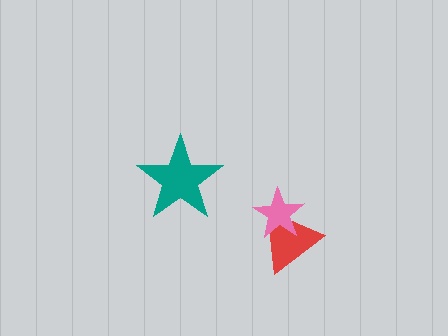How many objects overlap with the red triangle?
1 object overlaps with the red triangle.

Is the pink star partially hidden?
No, no other shape covers it.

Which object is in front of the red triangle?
The pink star is in front of the red triangle.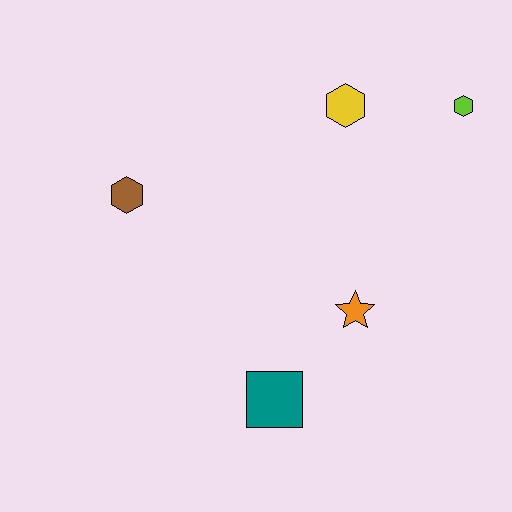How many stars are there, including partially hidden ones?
There is 1 star.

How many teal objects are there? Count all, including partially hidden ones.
There is 1 teal object.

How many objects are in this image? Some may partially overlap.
There are 5 objects.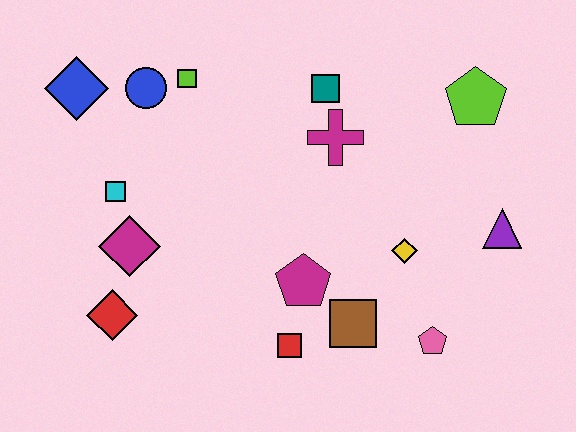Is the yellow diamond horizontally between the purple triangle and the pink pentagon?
No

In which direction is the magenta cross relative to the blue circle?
The magenta cross is to the right of the blue circle.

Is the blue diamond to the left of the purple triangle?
Yes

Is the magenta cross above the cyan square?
Yes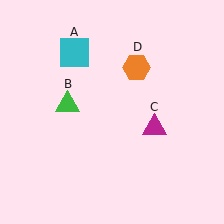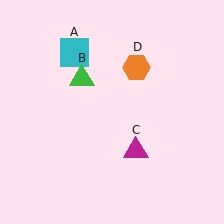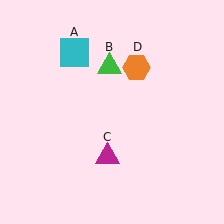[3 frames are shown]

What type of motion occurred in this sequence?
The green triangle (object B), magenta triangle (object C) rotated clockwise around the center of the scene.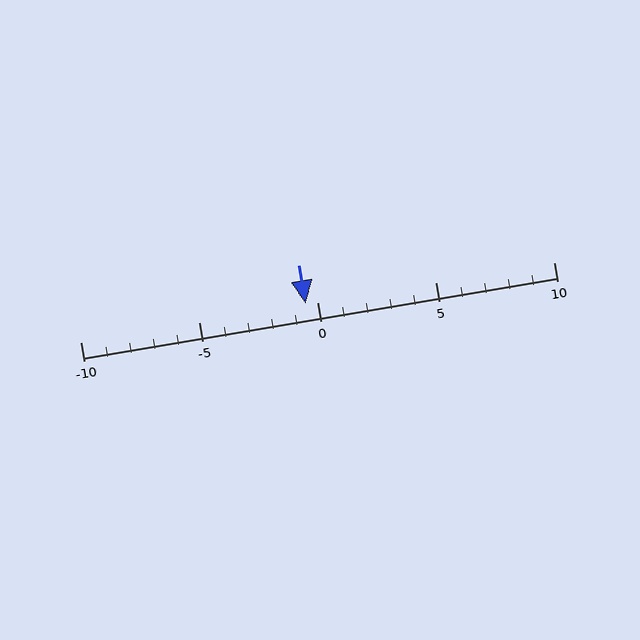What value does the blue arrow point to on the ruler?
The blue arrow points to approximately 0.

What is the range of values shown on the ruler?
The ruler shows values from -10 to 10.